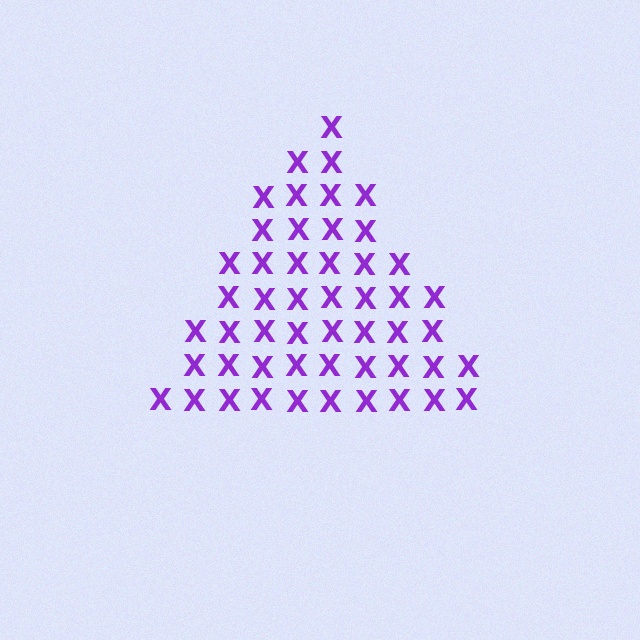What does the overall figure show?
The overall figure shows a triangle.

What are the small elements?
The small elements are letter X's.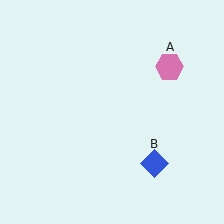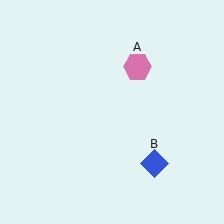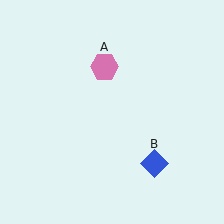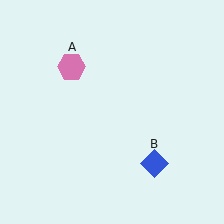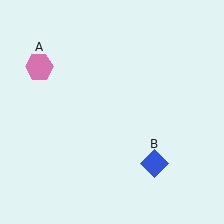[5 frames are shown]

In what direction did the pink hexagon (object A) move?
The pink hexagon (object A) moved left.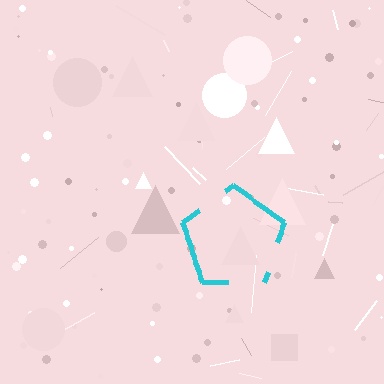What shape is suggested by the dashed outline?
The dashed outline suggests a pentagon.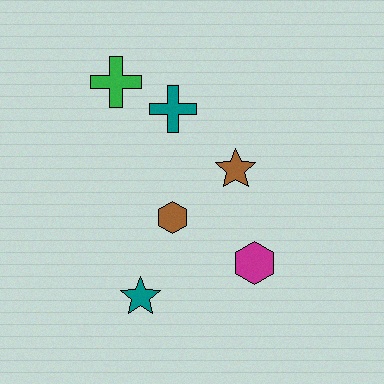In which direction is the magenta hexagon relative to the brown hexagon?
The magenta hexagon is to the right of the brown hexagon.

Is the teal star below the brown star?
Yes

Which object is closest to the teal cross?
The green cross is closest to the teal cross.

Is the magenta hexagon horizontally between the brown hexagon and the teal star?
No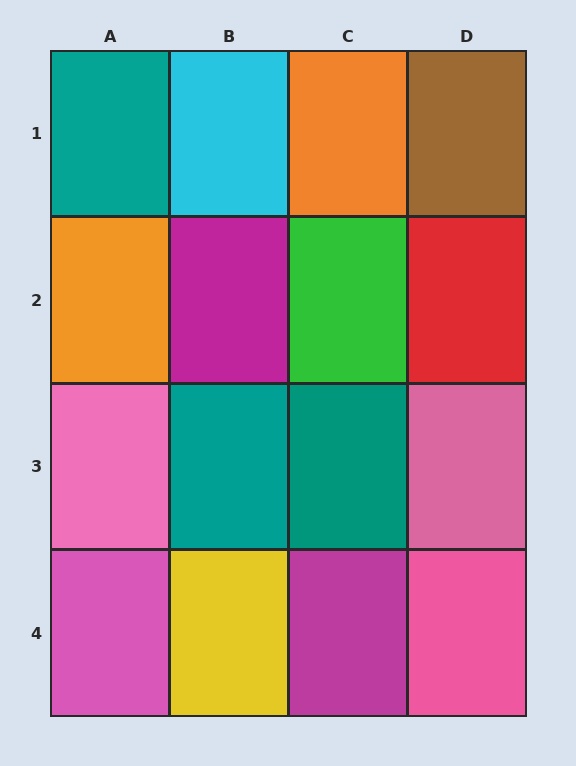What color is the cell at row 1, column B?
Cyan.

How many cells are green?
1 cell is green.